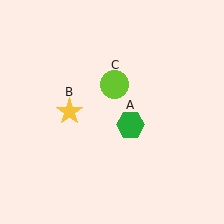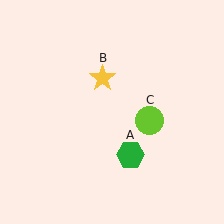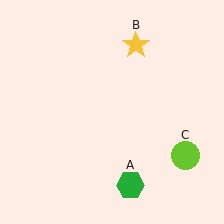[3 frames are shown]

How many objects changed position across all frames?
3 objects changed position: green hexagon (object A), yellow star (object B), lime circle (object C).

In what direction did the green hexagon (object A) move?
The green hexagon (object A) moved down.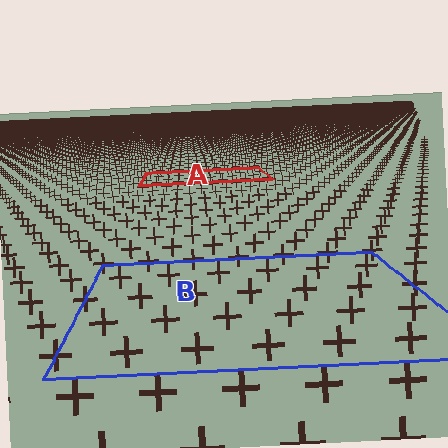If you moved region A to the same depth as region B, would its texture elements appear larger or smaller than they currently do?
They would appear larger. At a closer depth, the same texture elements are projected at a bigger on-screen size.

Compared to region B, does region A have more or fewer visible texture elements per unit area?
Region A has more texture elements per unit area — they are packed more densely because it is farther away.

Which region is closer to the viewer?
Region B is closer. The texture elements there are larger and more spread out.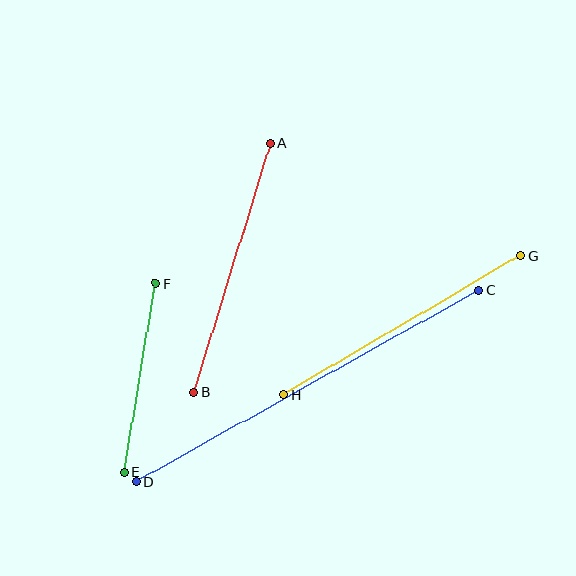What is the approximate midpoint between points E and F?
The midpoint is at approximately (140, 378) pixels.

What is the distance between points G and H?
The distance is approximately 275 pixels.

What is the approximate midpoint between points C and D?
The midpoint is at approximately (307, 386) pixels.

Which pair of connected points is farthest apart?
Points C and D are farthest apart.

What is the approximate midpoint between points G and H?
The midpoint is at approximately (402, 325) pixels.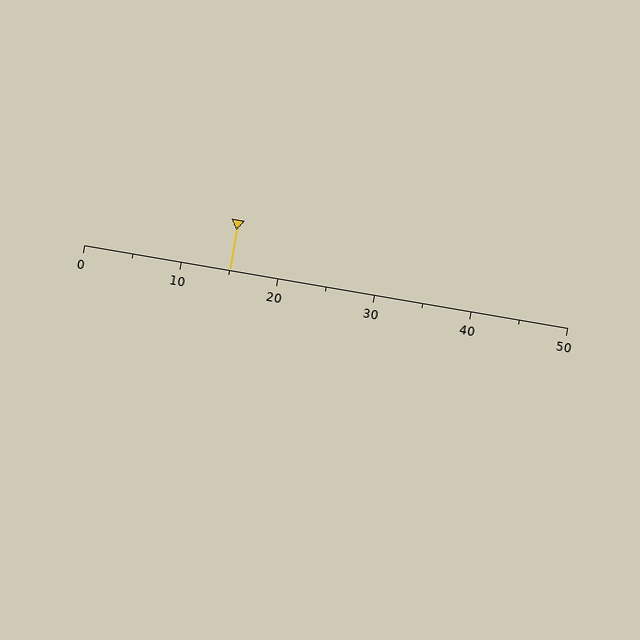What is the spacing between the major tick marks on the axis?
The major ticks are spaced 10 apart.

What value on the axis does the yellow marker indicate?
The marker indicates approximately 15.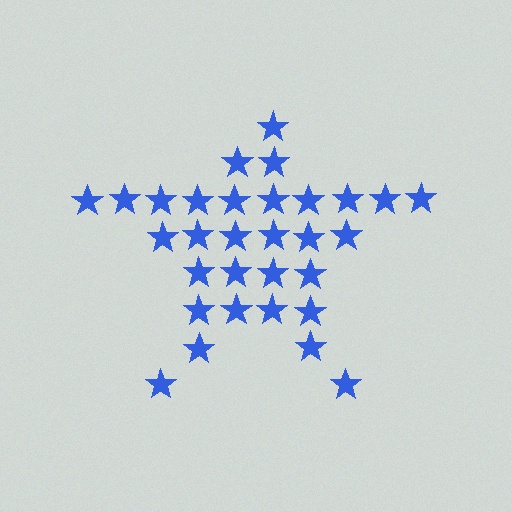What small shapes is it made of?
It is made of small stars.